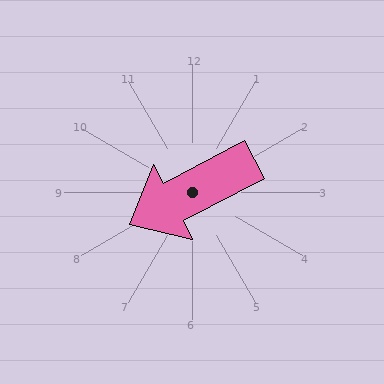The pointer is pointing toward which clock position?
Roughly 8 o'clock.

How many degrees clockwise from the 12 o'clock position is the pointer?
Approximately 242 degrees.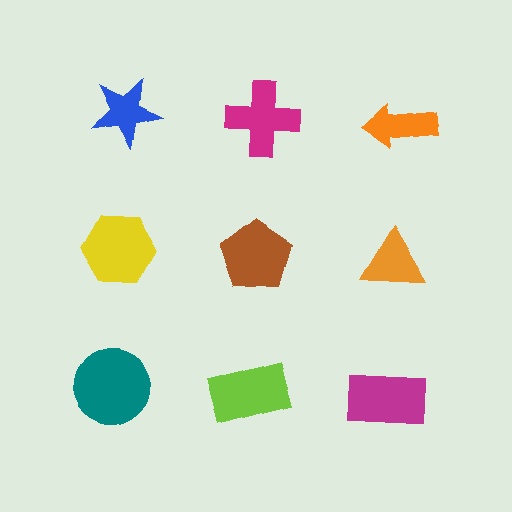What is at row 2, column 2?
A brown pentagon.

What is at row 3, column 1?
A teal circle.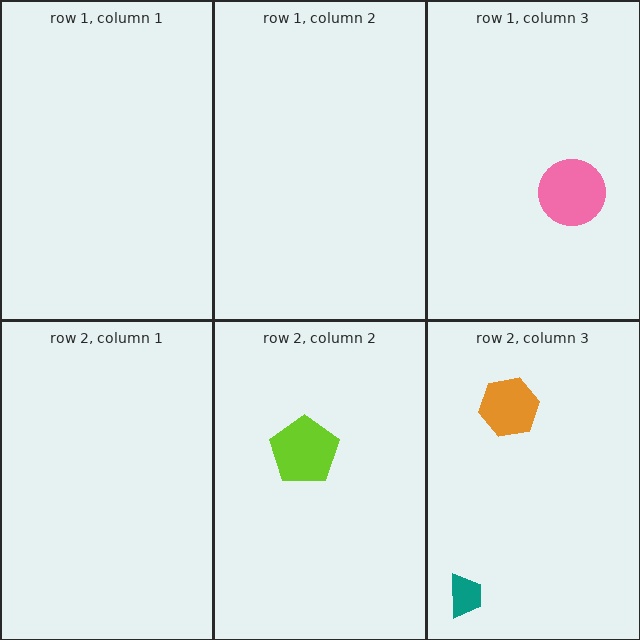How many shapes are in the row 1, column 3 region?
1.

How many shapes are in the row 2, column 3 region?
2.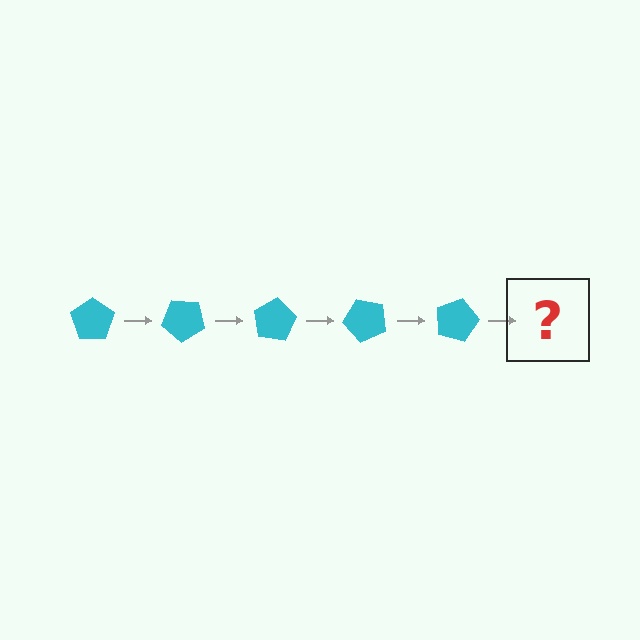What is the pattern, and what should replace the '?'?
The pattern is that the pentagon rotates 40 degrees each step. The '?' should be a cyan pentagon rotated 200 degrees.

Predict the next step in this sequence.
The next step is a cyan pentagon rotated 200 degrees.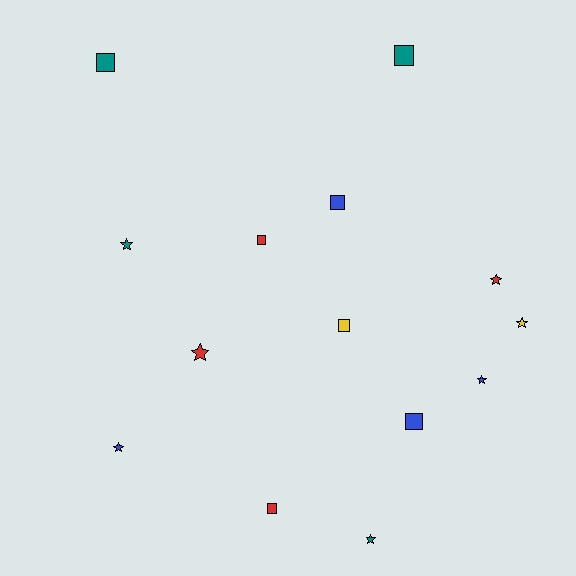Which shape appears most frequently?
Square, with 7 objects.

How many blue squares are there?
There are 2 blue squares.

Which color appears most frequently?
Teal, with 4 objects.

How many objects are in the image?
There are 14 objects.